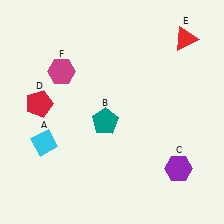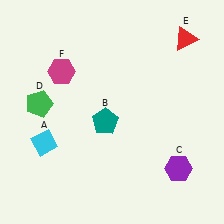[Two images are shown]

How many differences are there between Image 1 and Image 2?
There is 1 difference between the two images.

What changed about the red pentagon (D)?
In Image 1, D is red. In Image 2, it changed to green.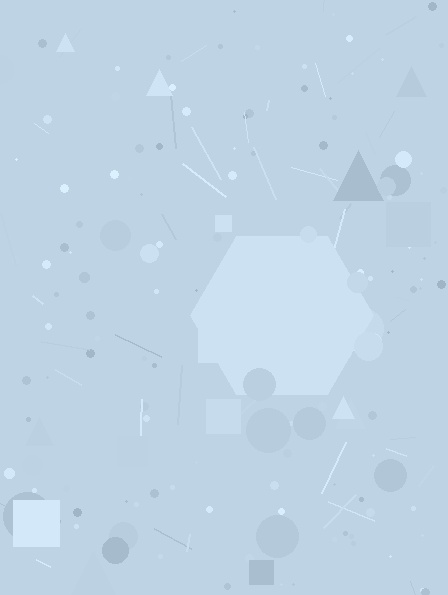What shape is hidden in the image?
A hexagon is hidden in the image.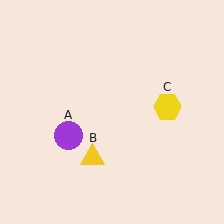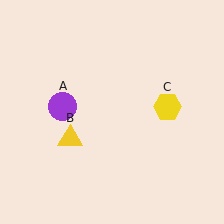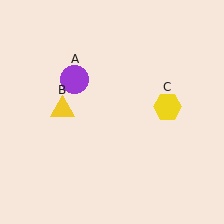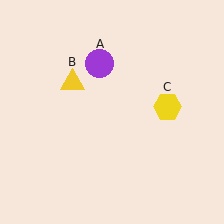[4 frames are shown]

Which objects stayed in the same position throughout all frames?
Yellow hexagon (object C) remained stationary.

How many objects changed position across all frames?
2 objects changed position: purple circle (object A), yellow triangle (object B).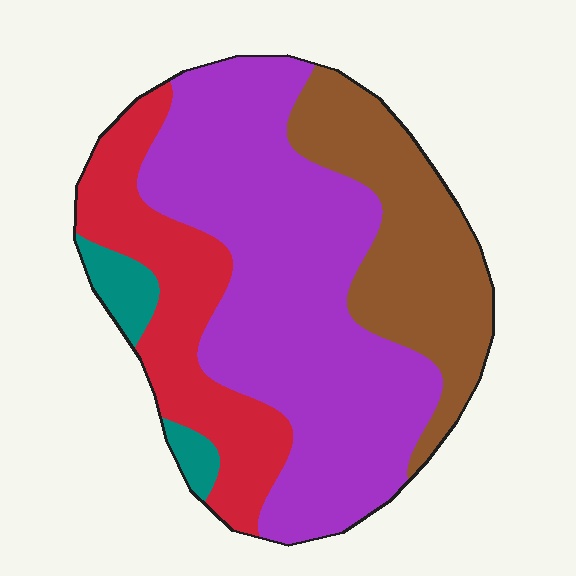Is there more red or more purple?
Purple.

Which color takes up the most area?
Purple, at roughly 50%.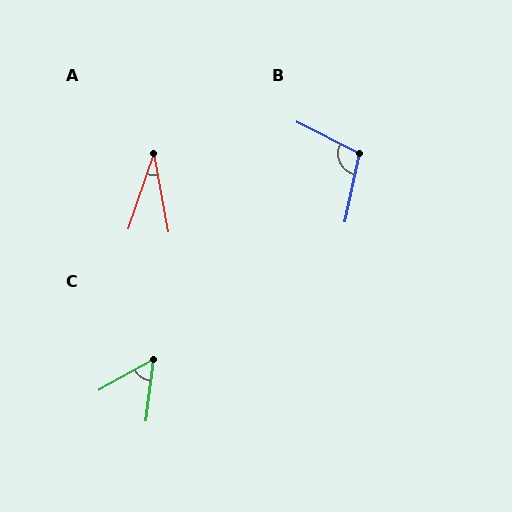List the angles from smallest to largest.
A (29°), C (54°), B (105°).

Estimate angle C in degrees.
Approximately 54 degrees.